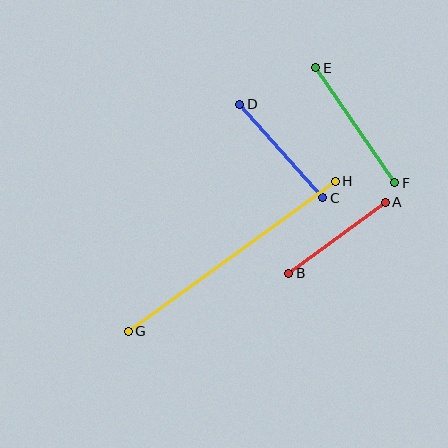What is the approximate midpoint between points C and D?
The midpoint is at approximately (281, 151) pixels.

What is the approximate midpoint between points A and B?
The midpoint is at approximately (337, 238) pixels.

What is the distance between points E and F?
The distance is approximately 140 pixels.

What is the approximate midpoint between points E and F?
The midpoint is at approximately (355, 125) pixels.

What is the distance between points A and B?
The distance is approximately 120 pixels.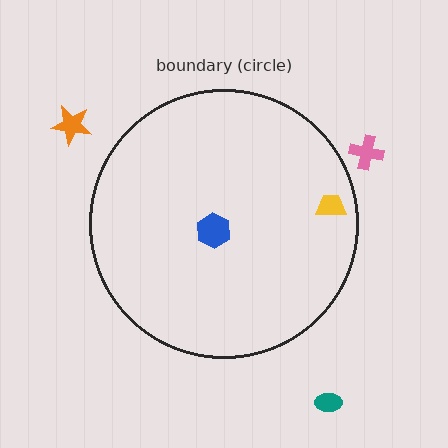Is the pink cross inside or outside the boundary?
Outside.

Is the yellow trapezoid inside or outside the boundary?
Inside.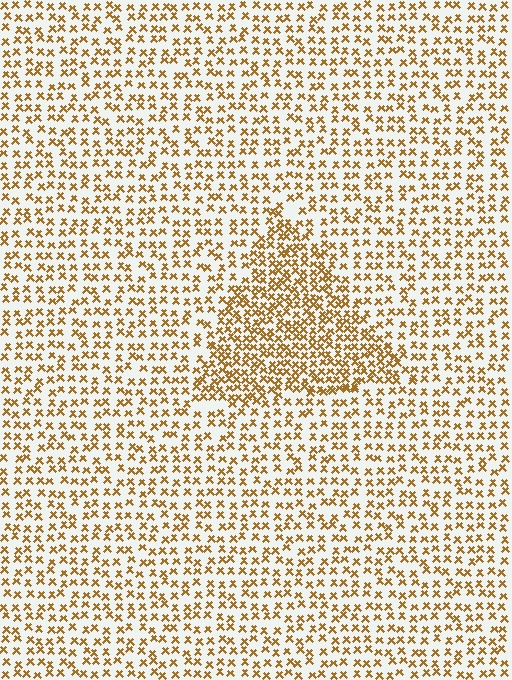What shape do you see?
I see a triangle.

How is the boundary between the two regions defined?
The boundary is defined by a change in element density (approximately 1.8x ratio). All elements are the same color, size, and shape.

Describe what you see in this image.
The image contains small brown elements arranged at two different densities. A triangle-shaped region is visible where the elements are more densely packed than the surrounding area.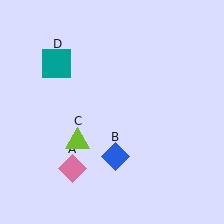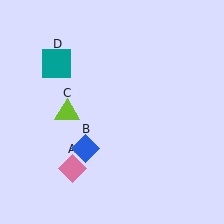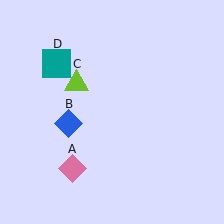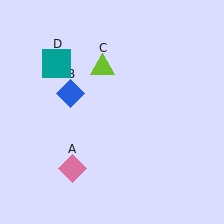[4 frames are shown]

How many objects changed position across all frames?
2 objects changed position: blue diamond (object B), lime triangle (object C).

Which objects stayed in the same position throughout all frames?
Pink diamond (object A) and teal square (object D) remained stationary.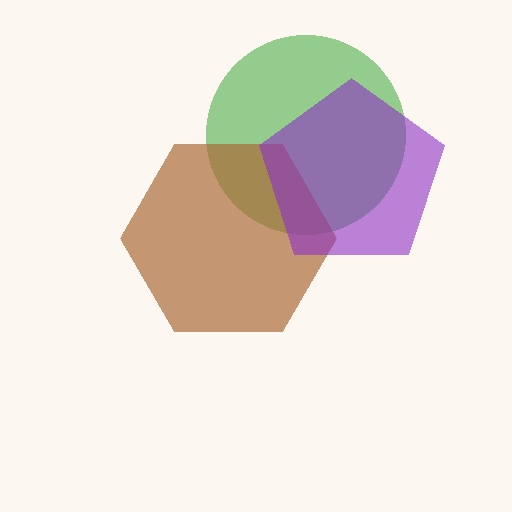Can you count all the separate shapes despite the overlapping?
Yes, there are 3 separate shapes.